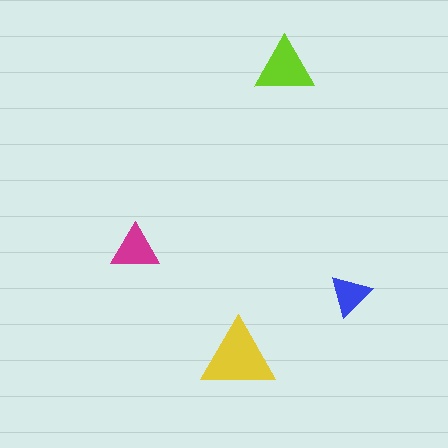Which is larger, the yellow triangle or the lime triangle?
The yellow one.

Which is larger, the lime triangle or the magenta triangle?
The lime one.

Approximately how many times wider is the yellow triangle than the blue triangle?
About 2 times wider.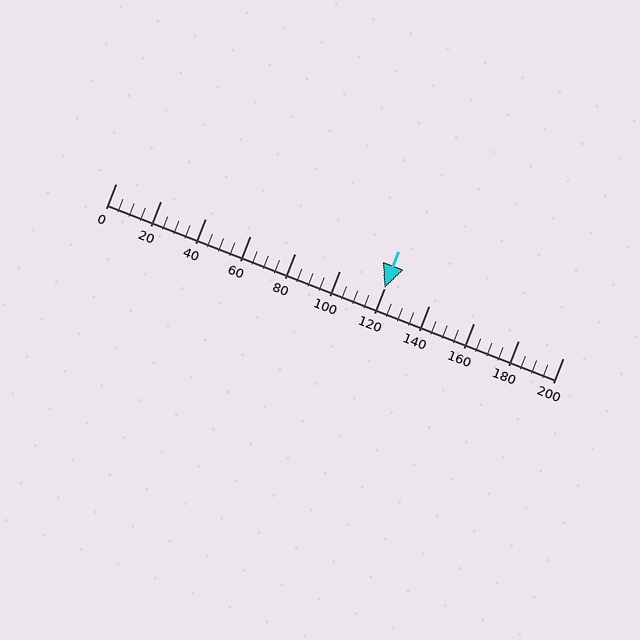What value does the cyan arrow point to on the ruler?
The cyan arrow points to approximately 120.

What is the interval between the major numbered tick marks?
The major tick marks are spaced 20 units apart.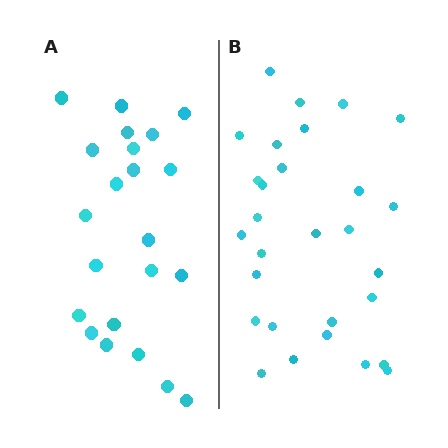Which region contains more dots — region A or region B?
Region B (the right region) has more dots.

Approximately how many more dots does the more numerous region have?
Region B has roughly 8 or so more dots than region A.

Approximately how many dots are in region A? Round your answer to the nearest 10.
About 20 dots. (The exact count is 22, which rounds to 20.)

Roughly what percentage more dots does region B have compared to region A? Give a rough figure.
About 30% more.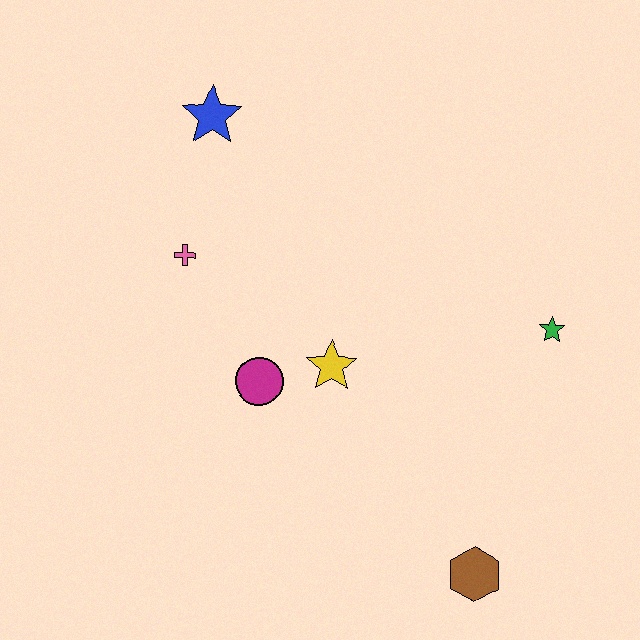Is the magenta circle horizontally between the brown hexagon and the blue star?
Yes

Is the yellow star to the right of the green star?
No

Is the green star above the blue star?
No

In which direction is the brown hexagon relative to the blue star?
The brown hexagon is below the blue star.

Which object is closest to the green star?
The yellow star is closest to the green star.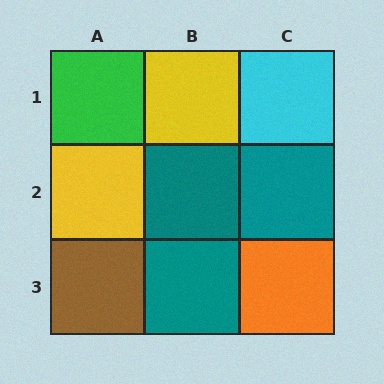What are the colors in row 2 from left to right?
Yellow, teal, teal.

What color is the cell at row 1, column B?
Yellow.